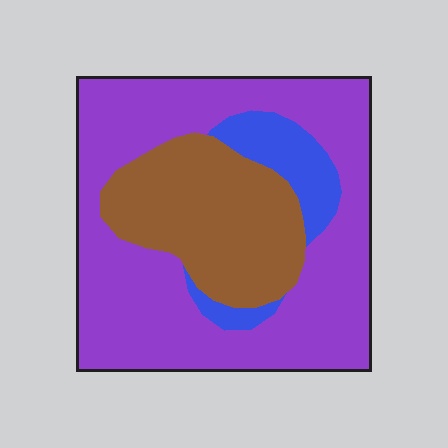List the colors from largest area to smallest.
From largest to smallest: purple, brown, blue.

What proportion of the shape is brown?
Brown covers around 25% of the shape.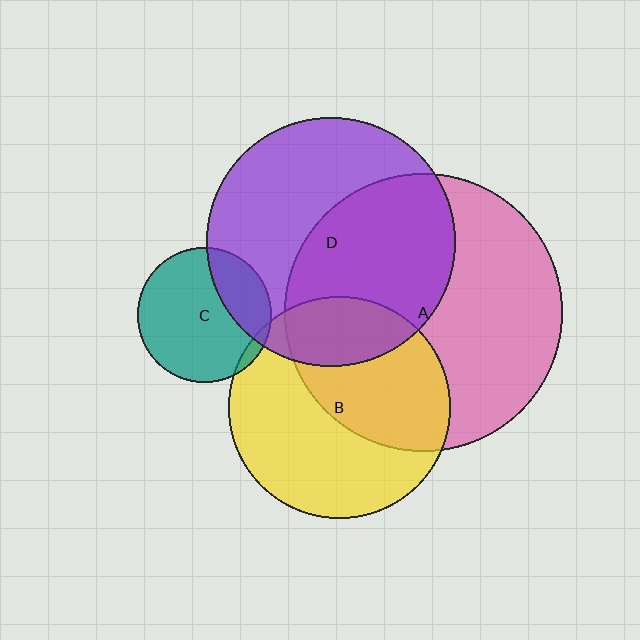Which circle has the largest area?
Circle A (pink).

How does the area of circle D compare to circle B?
Approximately 1.3 times.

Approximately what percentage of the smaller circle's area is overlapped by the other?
Approximately 5%.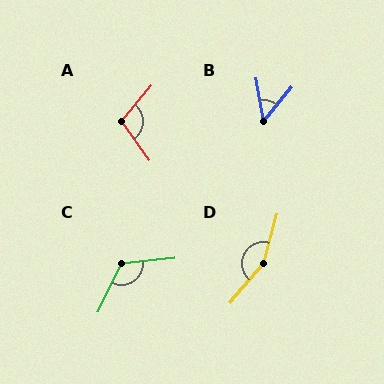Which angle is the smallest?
B, at approximately 49 degrees.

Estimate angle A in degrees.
Approximately 105 degrees.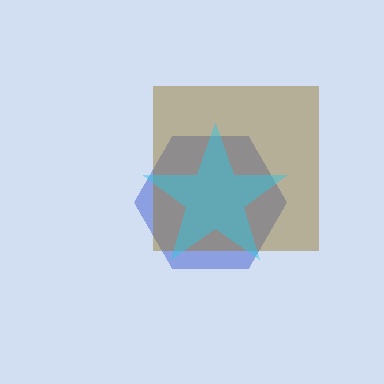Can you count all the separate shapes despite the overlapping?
Yes, there are 3 separate shapes.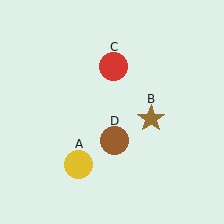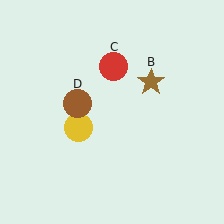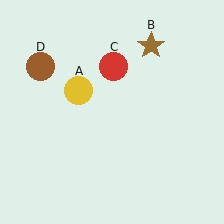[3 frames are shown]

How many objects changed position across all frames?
3 objects changed position: yellow circle (object A), brown star (object B), brown circle (object D).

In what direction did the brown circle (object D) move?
The brown circle (object D) moved up and to the left.